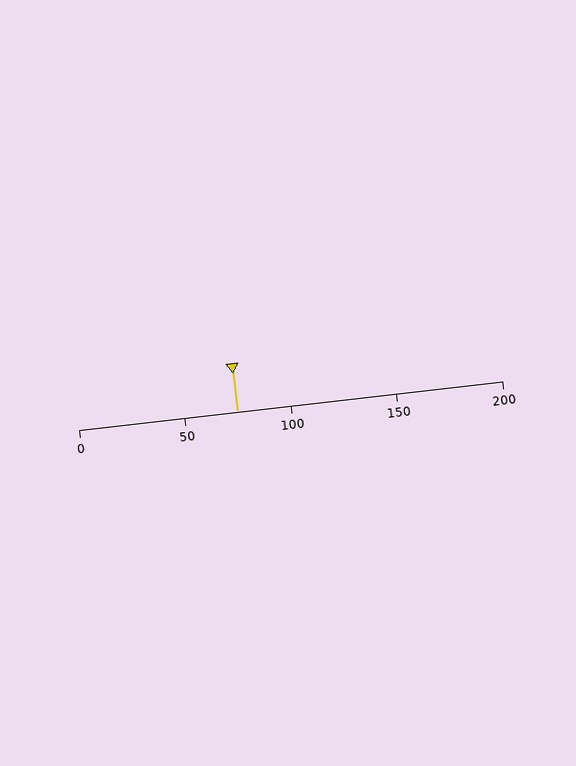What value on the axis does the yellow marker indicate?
The marker indicates approximately 75.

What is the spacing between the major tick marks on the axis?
The major ticks are spaced 50 apart.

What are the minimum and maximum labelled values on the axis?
The axis runs from 0 to 200.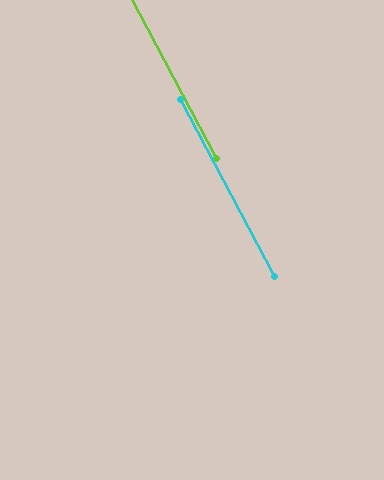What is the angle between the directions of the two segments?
Approximately 0 degrees.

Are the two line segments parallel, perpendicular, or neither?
Parallel — their directions differ by only 0.2°.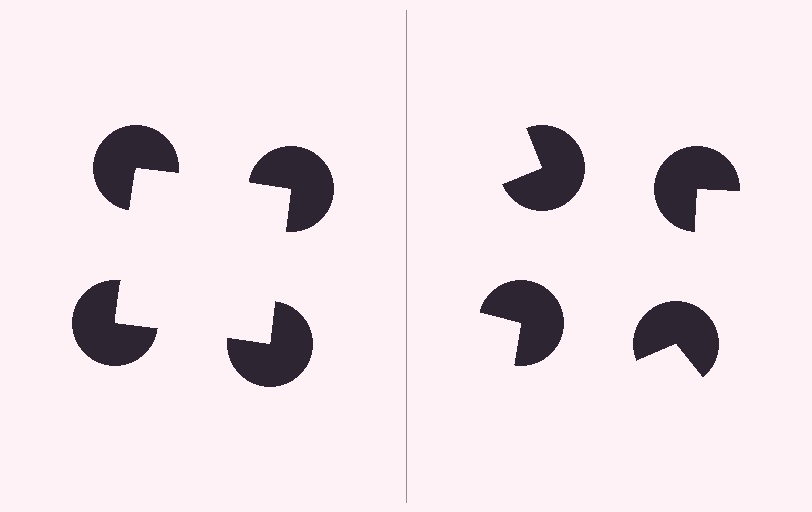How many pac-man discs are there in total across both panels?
8 — 4 on each side.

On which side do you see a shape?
An illusory square appears on the left side. On the right side the wedge cuts are rotated, so no coherent shape forms.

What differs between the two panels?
The pac-man discs are positioned identically on both sides; only the wedge orientations differ. On the left they align to a square; on the right they are misaligned.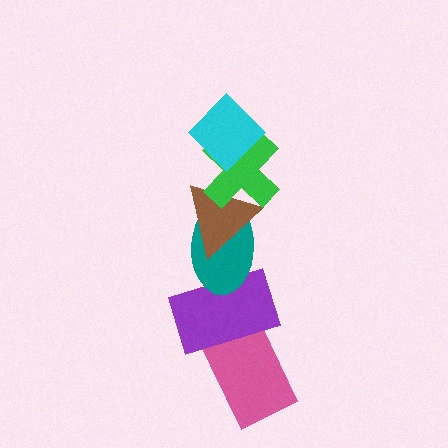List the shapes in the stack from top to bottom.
From top to bottom: the cyan diamond, the green cross, the brown triangle, the teal ellipse, the purple rectangle, the pink rectangle.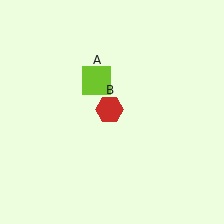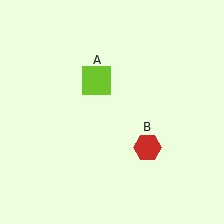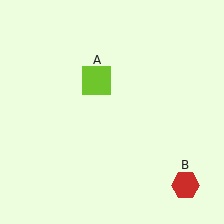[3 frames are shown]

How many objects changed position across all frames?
1 object changed position: red hexagon (object B).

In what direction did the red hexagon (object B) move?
The red hexagon (object B) moved down and to the right.